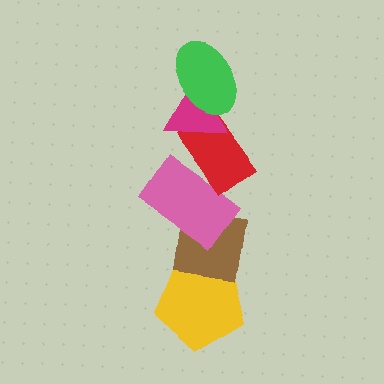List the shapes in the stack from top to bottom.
From top to bottom: the green ellipse, the magenta triangle, the red rectangle, the pink rectangle, the brown square, the yellow pentagon.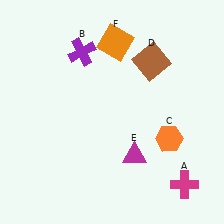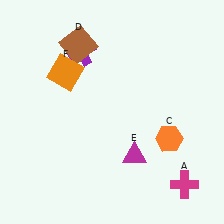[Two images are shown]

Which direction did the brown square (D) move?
The brown square (D) moved left.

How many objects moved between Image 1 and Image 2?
2 objects moved between the two images.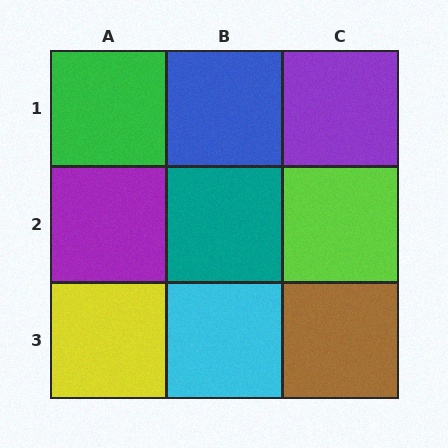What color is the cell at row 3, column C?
Brown.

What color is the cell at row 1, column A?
Green.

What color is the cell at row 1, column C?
Purple.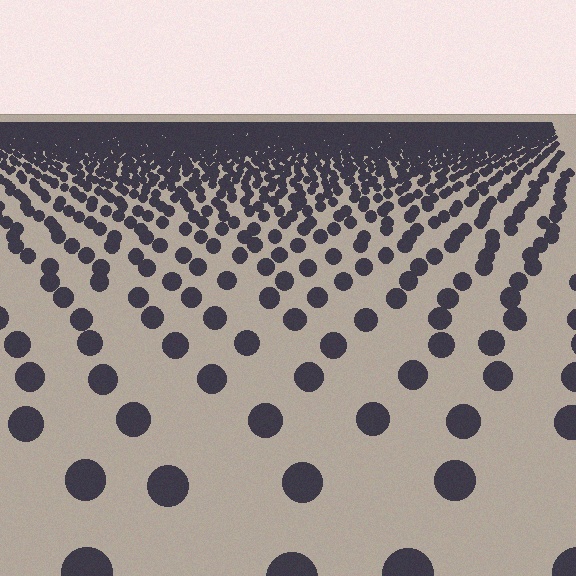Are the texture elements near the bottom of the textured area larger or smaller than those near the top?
Larger. Near the bottom, elements are closer to the viewer and appear at a bigger on-screen size.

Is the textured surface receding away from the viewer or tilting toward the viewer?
The surface is receding away from the viewer. Texture elements get smaller and denser toward the top.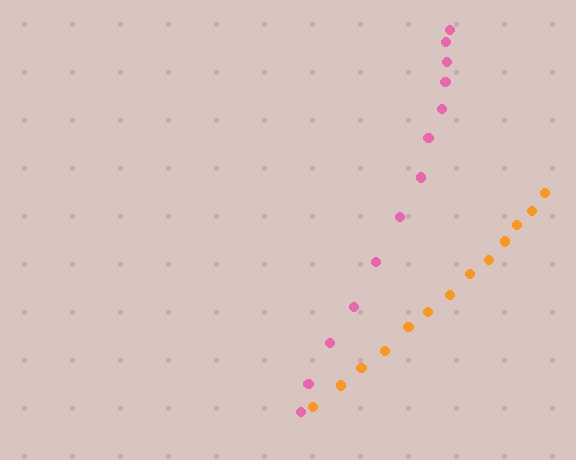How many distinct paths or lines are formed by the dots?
There are 2 distinct paths.